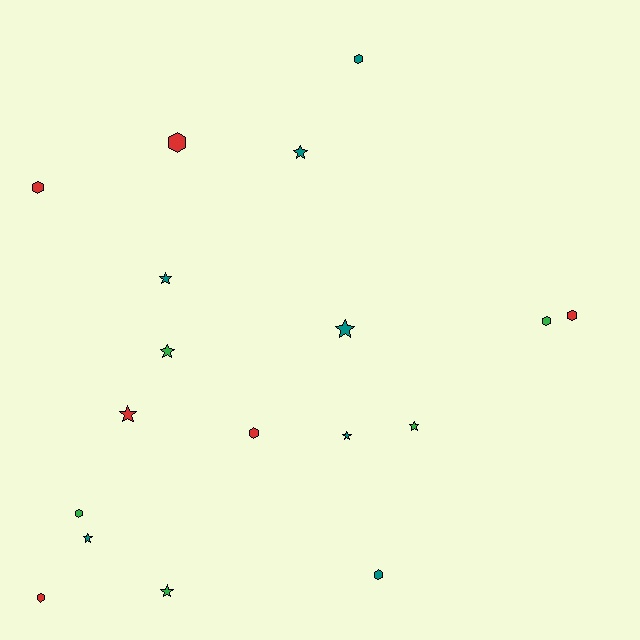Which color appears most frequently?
Teal, with 7 objects.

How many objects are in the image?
There are 18 objects.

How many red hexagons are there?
There are 5 red hexagons.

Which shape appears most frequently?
Star, with 9 objects.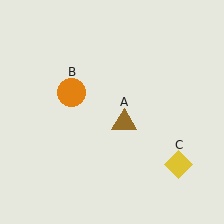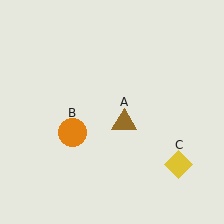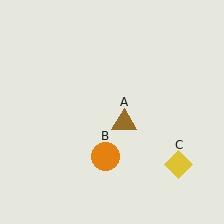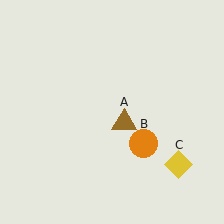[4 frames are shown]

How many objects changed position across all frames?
1 object changed position: orange circle (object B).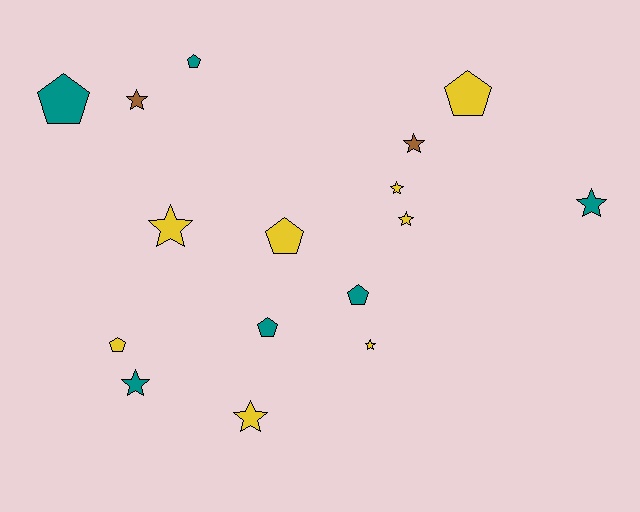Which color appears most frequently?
Yellow, with 8 objects.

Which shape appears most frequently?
Star, with 9 objects.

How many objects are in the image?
There are 16 objects.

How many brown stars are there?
There are 2 brown stars.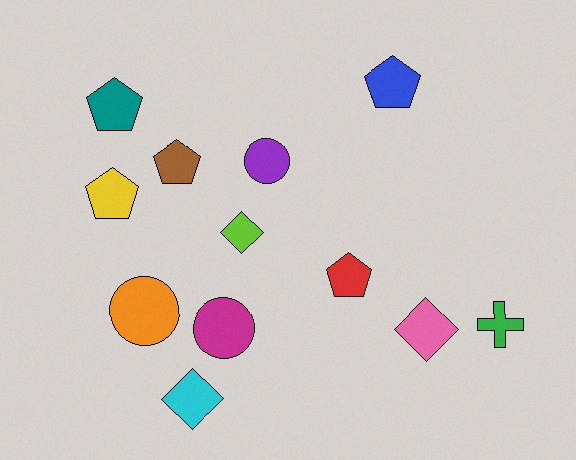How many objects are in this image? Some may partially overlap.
There are 12 objects.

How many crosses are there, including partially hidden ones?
There is 1 cross.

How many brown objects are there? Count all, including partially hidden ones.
There is 1 brown object.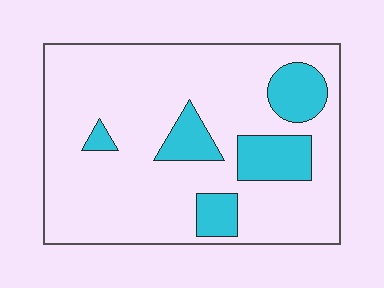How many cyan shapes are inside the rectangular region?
5.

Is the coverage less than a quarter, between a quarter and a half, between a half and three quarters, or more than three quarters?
Less than a quarter.